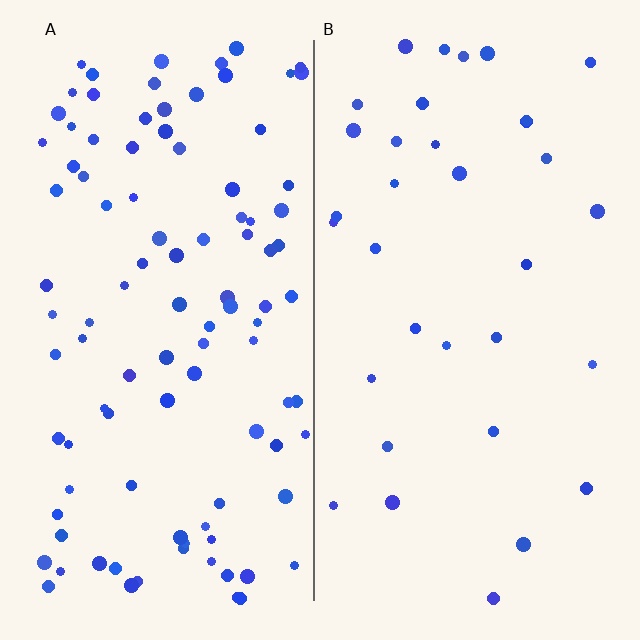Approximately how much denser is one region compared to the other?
Approximately 3.0× — region A over region B.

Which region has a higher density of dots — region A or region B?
A (the left).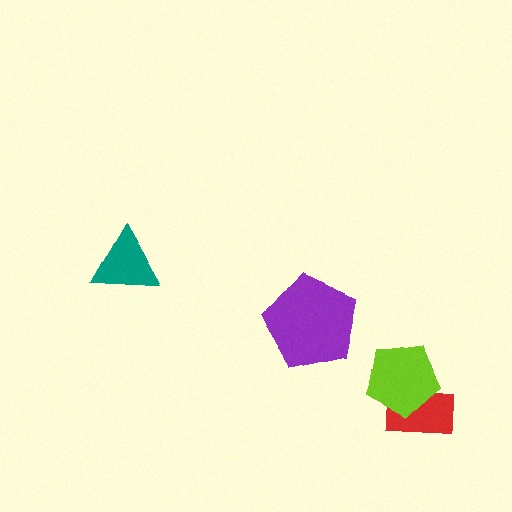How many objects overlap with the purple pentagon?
0 objects overlap with the purple pentagon.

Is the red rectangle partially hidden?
Yes, it is partially covered by another shape.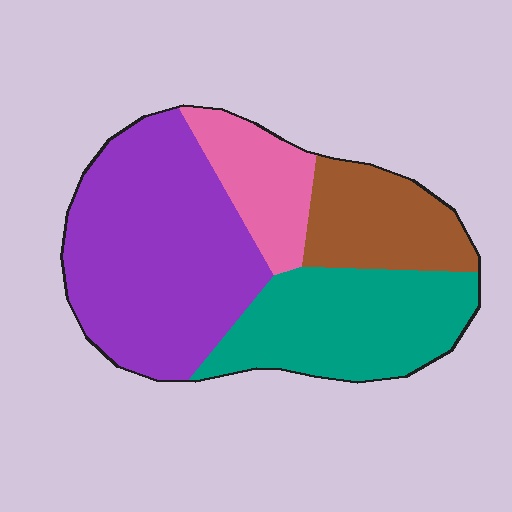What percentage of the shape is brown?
Brown takes up about one sixth (1/6) of the shape.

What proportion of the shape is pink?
Pink takes up less than a quarter of the shape.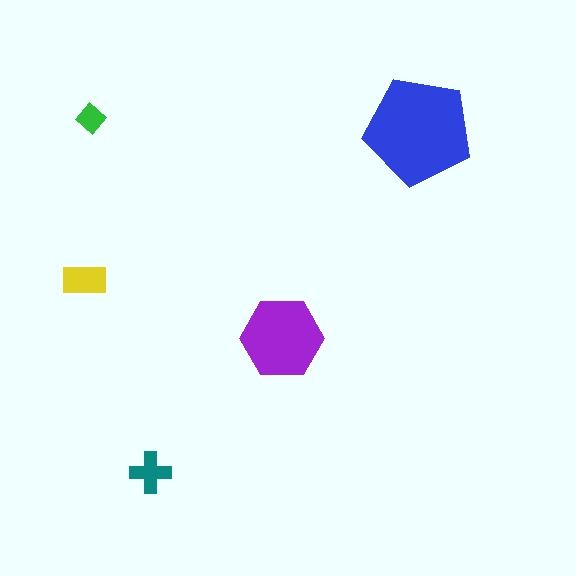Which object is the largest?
The blue pentagon.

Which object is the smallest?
The green diamond.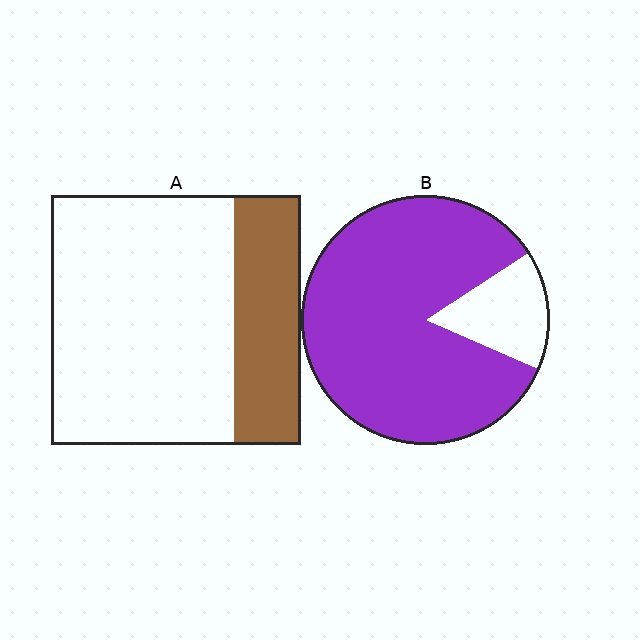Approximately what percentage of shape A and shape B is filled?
A is approximately 25% and B is approximately 85%.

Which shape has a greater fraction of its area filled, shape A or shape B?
Shape B.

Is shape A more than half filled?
No.